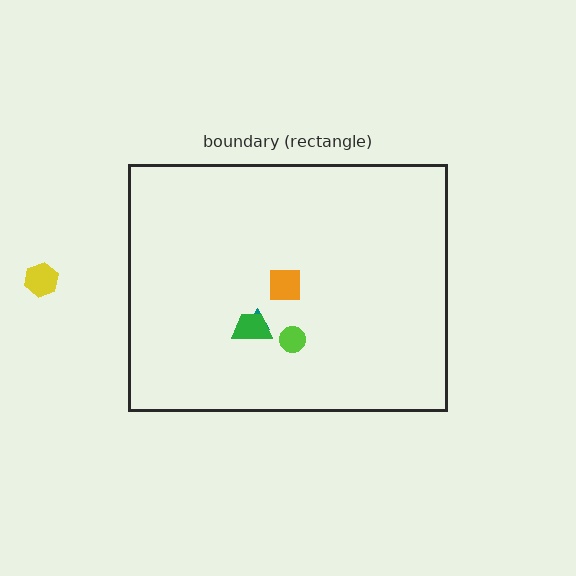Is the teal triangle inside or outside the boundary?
Inside.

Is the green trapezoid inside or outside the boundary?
Inside.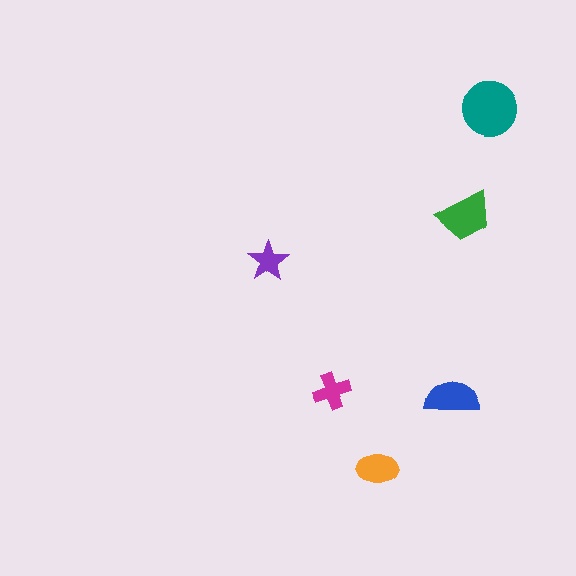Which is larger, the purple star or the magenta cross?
The magenta cross.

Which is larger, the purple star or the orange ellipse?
The orange ellipse.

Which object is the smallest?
The purple star.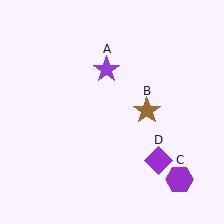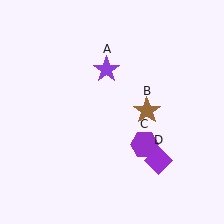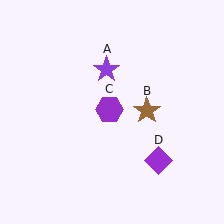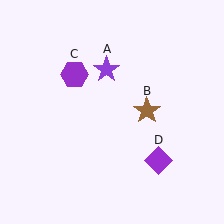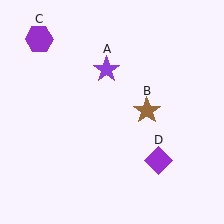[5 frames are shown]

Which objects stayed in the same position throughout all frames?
Purple star (object A) and brown star (object B) and purple diamond (object D) remained stationary.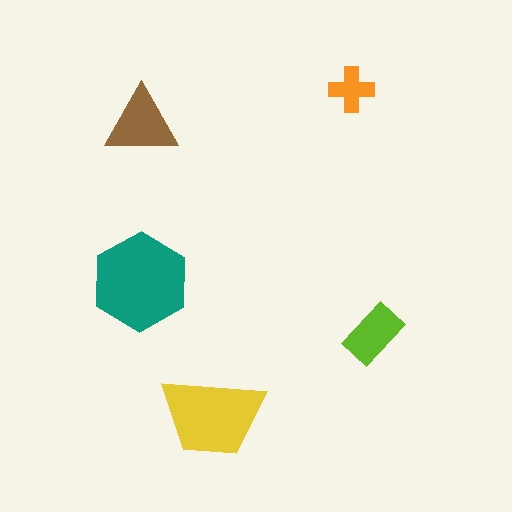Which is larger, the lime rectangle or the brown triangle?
The brown triangle.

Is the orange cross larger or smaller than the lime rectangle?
Smaller.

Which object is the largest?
The teal hexagon.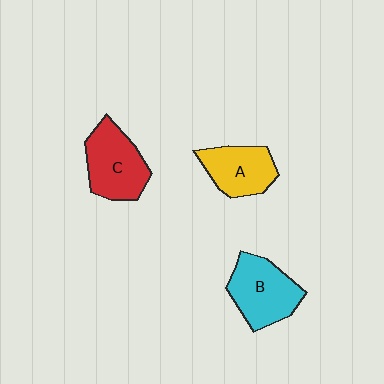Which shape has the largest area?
Shape C (red).